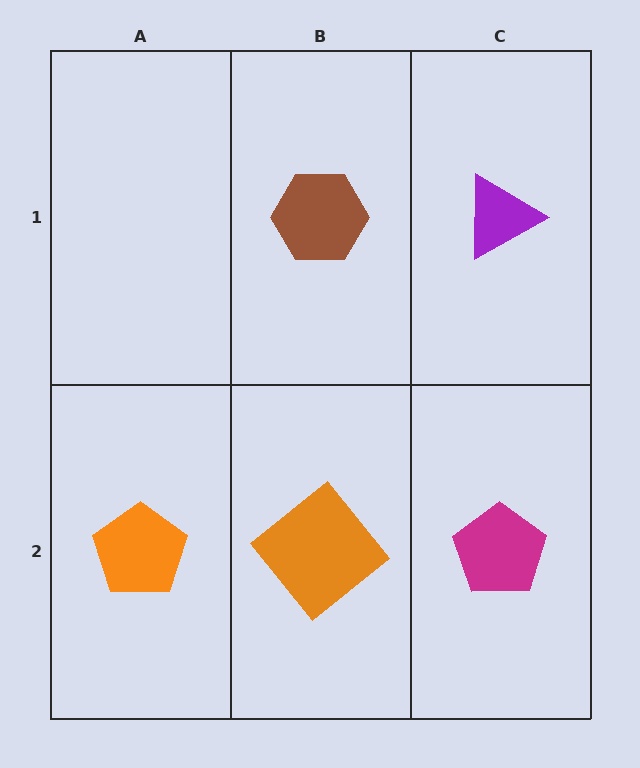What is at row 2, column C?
A magenta pentagon.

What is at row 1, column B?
A brown hexagon.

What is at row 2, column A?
An orange pentagon.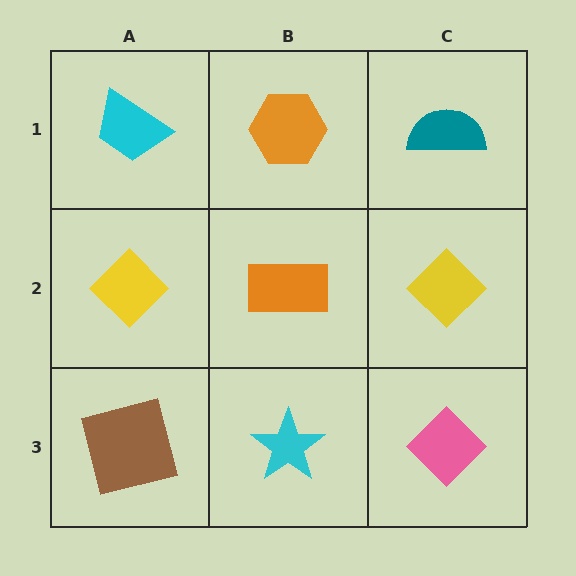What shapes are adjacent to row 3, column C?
A yellow diamond (row 2, column C), a cyan star (row 3, column B).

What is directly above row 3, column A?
A yellow diamond.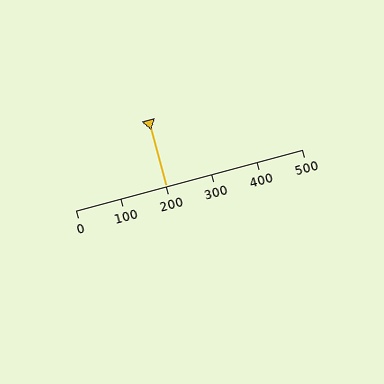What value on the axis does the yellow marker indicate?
The marker indicates approximately 200.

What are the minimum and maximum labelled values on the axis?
The axis runs from 0 to 500.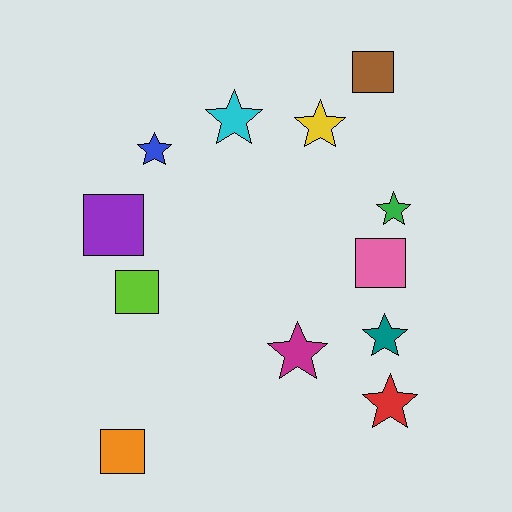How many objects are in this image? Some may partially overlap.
There are 12 objects.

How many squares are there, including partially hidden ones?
There are 5 squares.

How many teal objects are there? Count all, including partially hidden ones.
There is 1 teal object.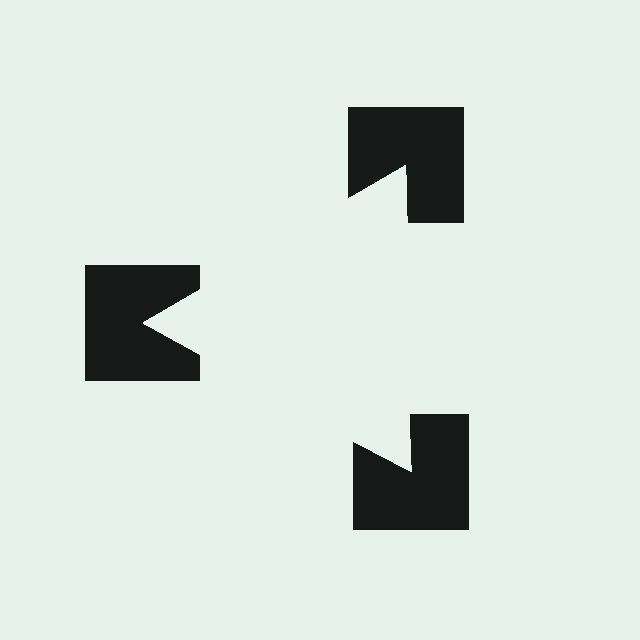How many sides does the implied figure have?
3 sides.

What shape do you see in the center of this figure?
An illusory triangle — its edges are inferred from the aligned wedge cuts in the notched squares, not physically drawn.